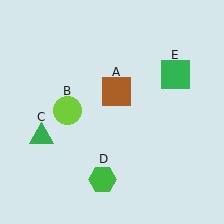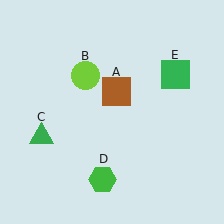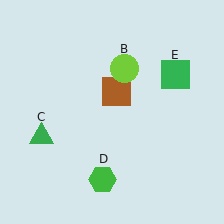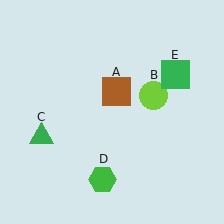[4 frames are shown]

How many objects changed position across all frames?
1 object changed position: lime circle (object B).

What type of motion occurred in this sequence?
The lime circle (object B) rotated clockwise around the center of the scene.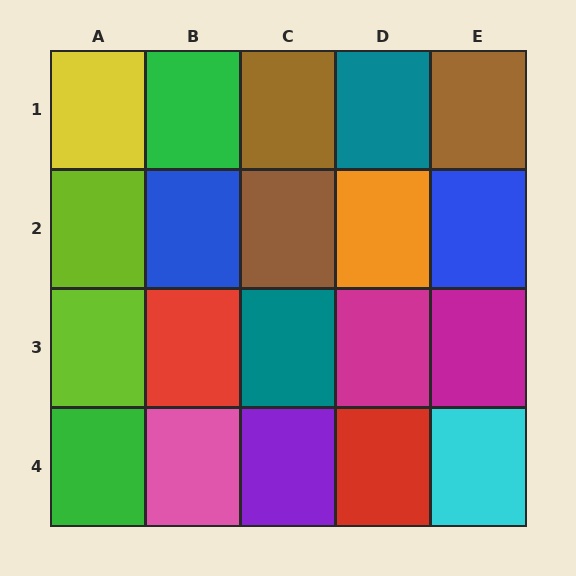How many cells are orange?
1 cell is orange.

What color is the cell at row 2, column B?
Blue.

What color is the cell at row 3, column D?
Magenta.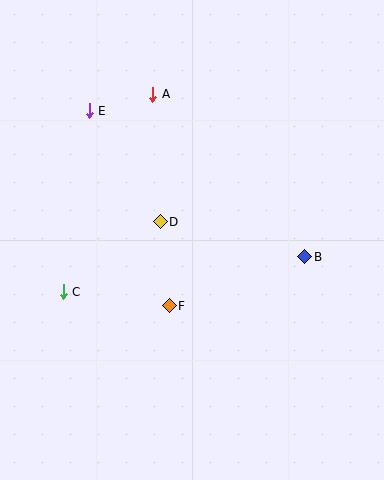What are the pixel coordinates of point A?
Point A is at (153, 94).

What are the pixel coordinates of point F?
Point F is at (169, 306).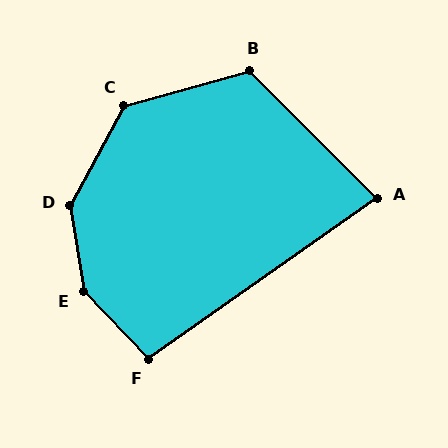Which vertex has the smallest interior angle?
A, at approximately 80 degrees.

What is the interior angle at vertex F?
Approximately 98 degrees (obtuse).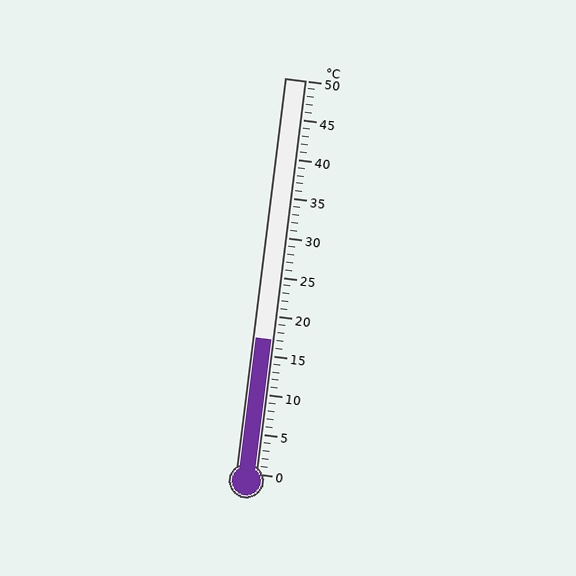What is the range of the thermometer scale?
The thermometer scale ranges from 0°C to 50°C.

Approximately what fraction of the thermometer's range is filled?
The thermometer is filled to approximately 35% of its range.